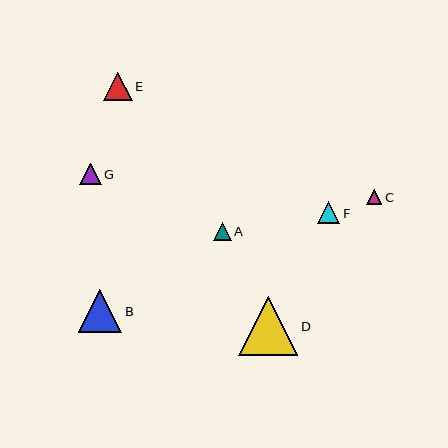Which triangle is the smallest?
Triangle C is the smallest with a size of approximately 15 pixels.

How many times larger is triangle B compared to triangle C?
Triangle B is approximately 2.8 times the size of triangle C.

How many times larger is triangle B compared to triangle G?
Triangle B is approximately 2.0 times the size of triangle G.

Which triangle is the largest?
Triangle D is the largest with a size of approximately 60 pixels.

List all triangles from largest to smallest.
From largest to smallest: D, B, E, F, G, A, C.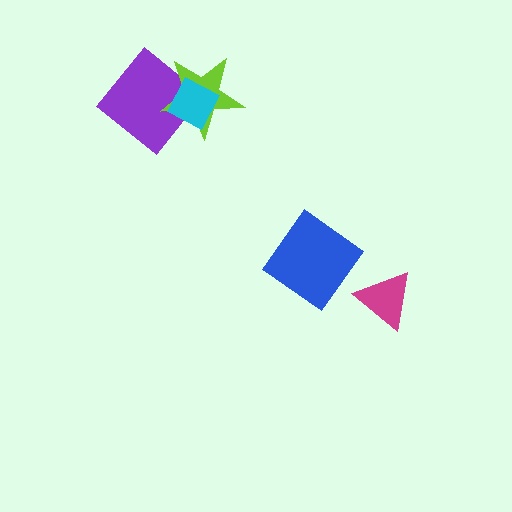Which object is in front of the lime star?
The cyan diamond is in front of the lime star.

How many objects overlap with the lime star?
2 objects overlap with the lime star.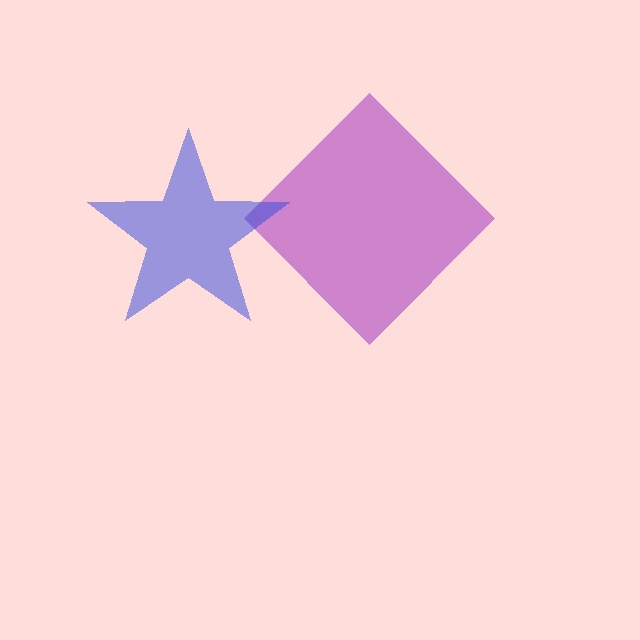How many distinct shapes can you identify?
There are 2 distinct shapes: a purple diamond, a blue star.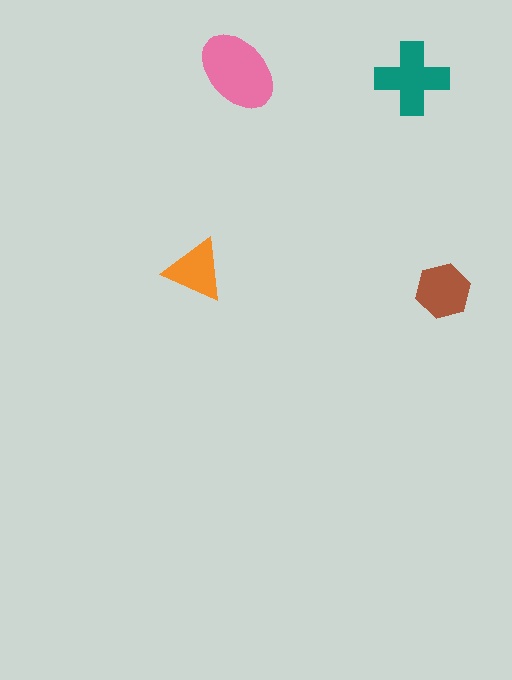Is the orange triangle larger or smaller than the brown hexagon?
Smaller.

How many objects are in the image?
There are 4 objects in the image.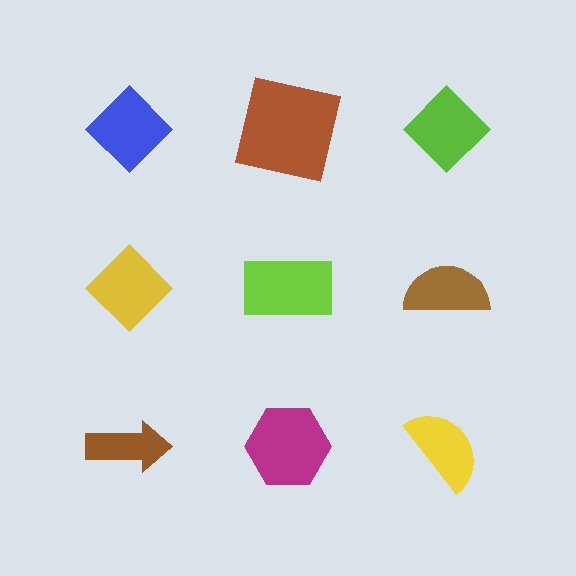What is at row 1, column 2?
A brown square.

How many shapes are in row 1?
3 shapes.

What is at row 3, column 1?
A brown arrow.